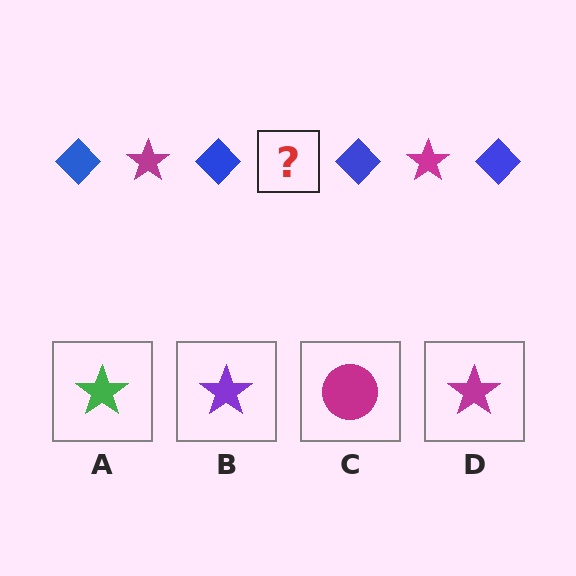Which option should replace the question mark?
Option D.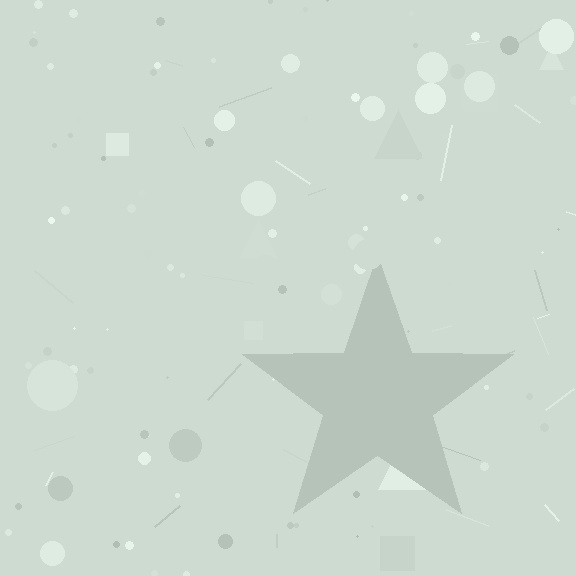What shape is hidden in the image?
A star is hidden in the image.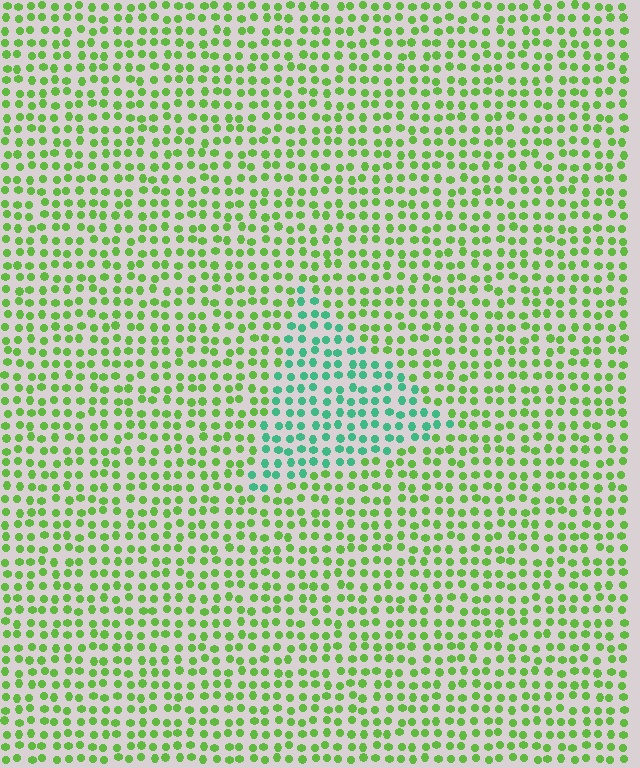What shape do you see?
I see a triangle.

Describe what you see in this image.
The image is filled with small lime elements in a uniform arrangement. A triangle-shaped region is visible where the elements are tinted to a slightly different hue, forming a subtle color boundary.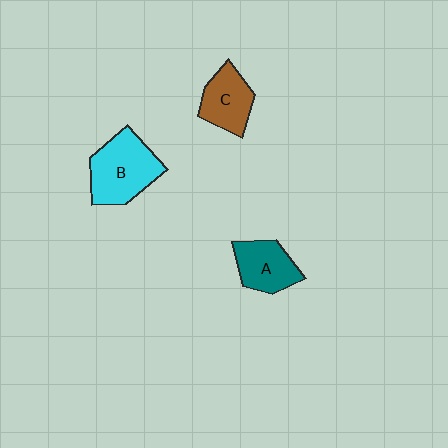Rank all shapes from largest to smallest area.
From largest to smallest: B (cyan), A (teal), C (brown).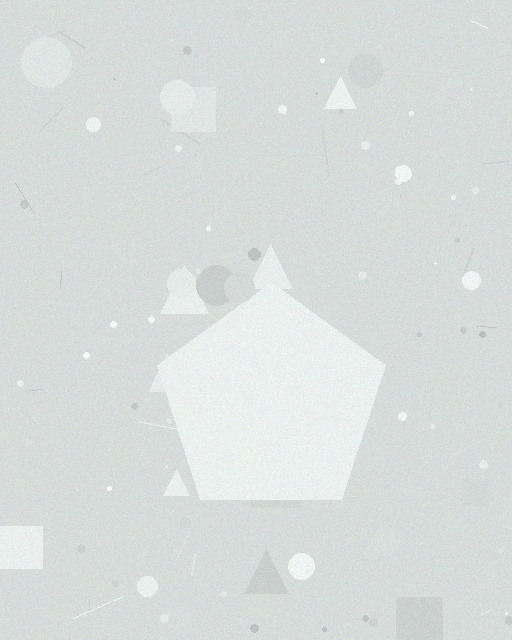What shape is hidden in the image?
A pentagon is hidden in the image.